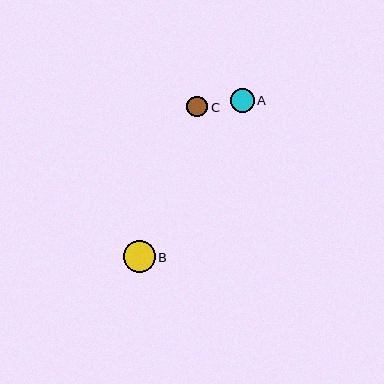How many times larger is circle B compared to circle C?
Circle B is approximately 1.5 times the size of circle C.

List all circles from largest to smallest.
From largest to smallest: B, A, C.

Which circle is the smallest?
Circle C is the smallest with a size of approximately 21 pixels.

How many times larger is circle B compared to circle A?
Circle B is approximately 1.3 times the size of circle A.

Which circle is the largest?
Circle B is the largest with a size of approximately 32 pixels.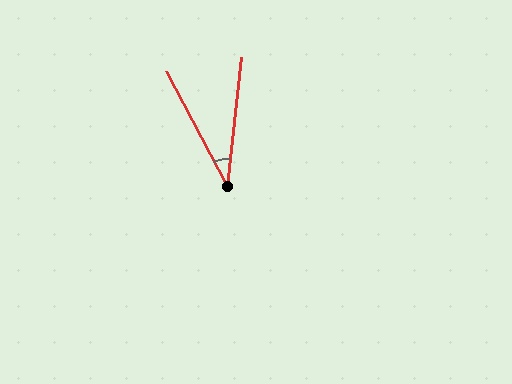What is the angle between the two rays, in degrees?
Approximately 34 degrees.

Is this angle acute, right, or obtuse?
It is acute.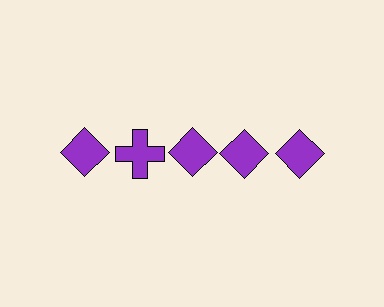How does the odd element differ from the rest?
It has a different shape: cross instead of diamond.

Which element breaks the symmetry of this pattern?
The purple cross in the top row, second from left column breaks the symmetry. All other shapes are purple diamonds.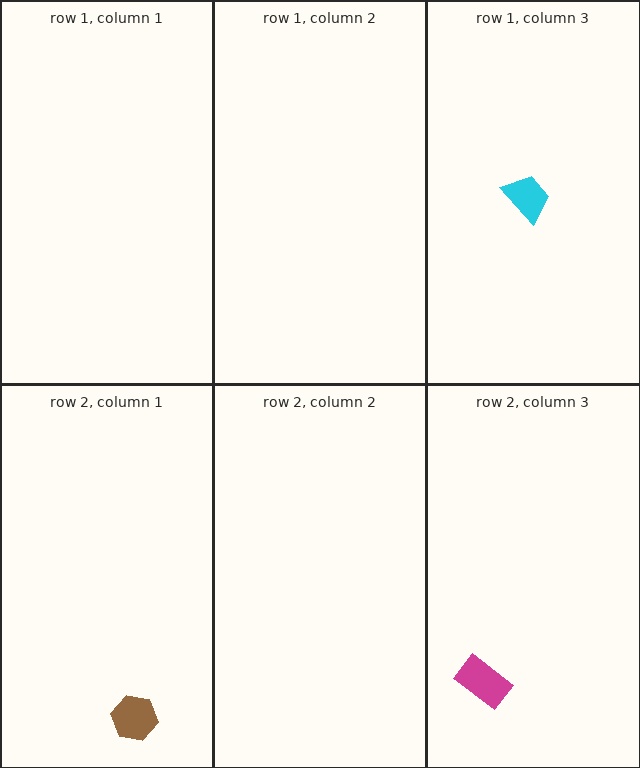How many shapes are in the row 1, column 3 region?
1.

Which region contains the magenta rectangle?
The row 2, column 3 region.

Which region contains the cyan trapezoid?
The row 1, column 3 region.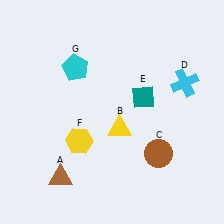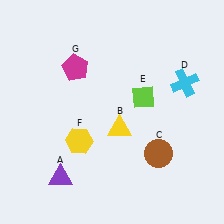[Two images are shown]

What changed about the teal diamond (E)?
In Image 1, E is teal. In Image 2, it changed to lime.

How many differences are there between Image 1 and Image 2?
There are 3 differences between the two images.